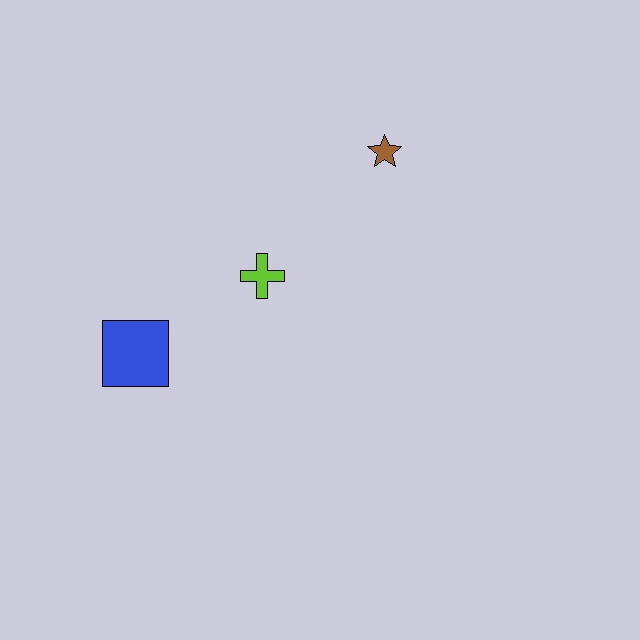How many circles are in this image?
There are no circles.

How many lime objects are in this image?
There is 1 lime object.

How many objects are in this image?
There are 3 objects.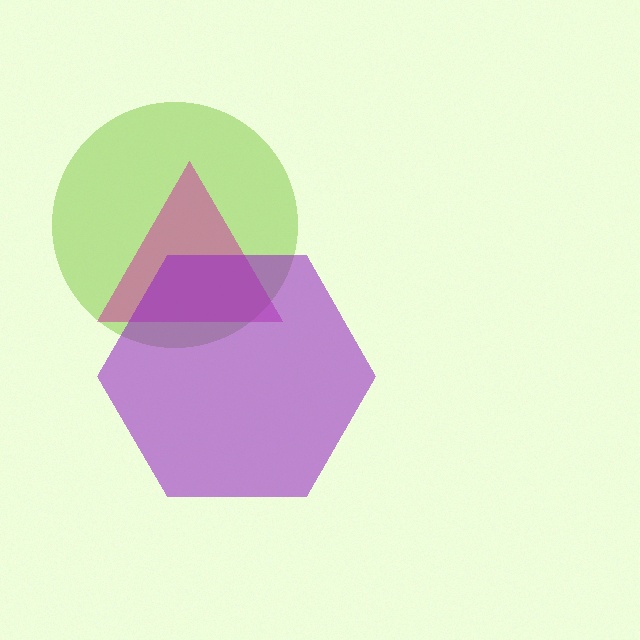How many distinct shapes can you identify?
There are 3 distinct shapes: a lime circle, a magenta triangle, a purple hexagon.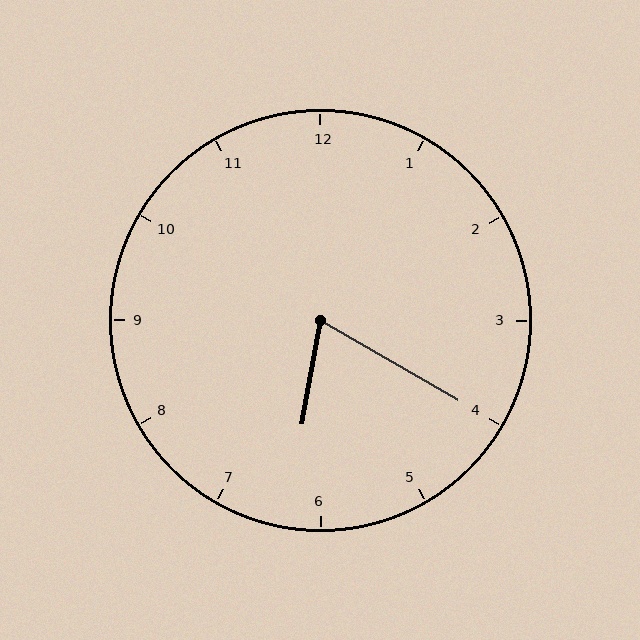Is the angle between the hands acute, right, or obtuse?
It is acute.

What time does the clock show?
6:20.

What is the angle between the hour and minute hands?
Approximately 70 degrees.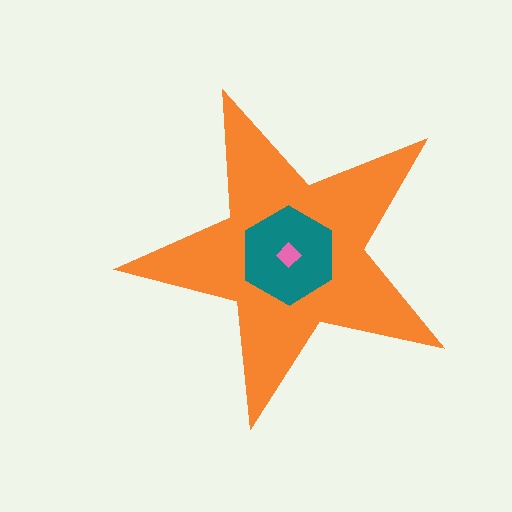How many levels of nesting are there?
3.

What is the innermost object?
The pink diamond.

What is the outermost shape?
The orange star.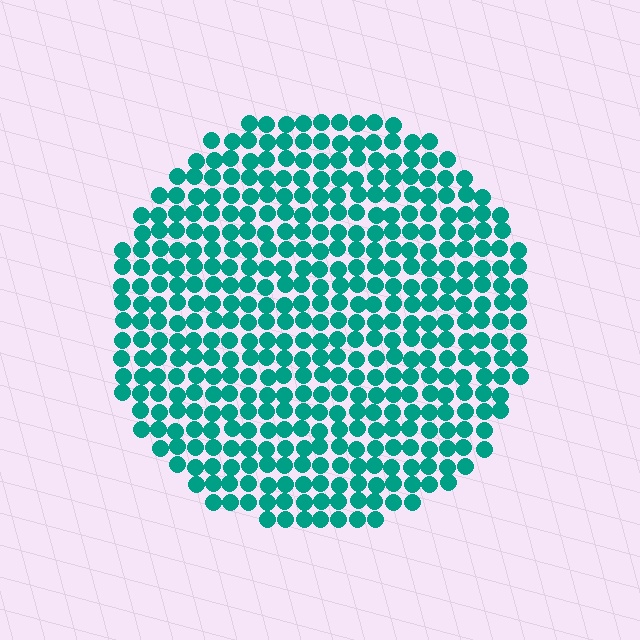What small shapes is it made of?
It is made of small circles.